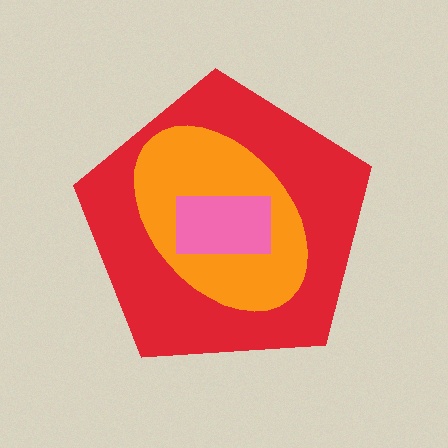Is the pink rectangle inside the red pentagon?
Yes.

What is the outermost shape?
The red pentagon.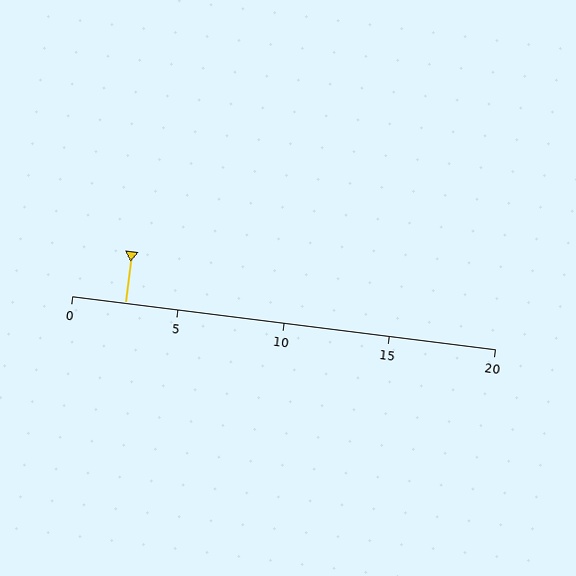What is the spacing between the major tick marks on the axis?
The major ticks are spaced 5 apart.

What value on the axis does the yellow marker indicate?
The marker indicates approximately 2.5.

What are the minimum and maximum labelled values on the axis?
The axis runs from 0 to 20.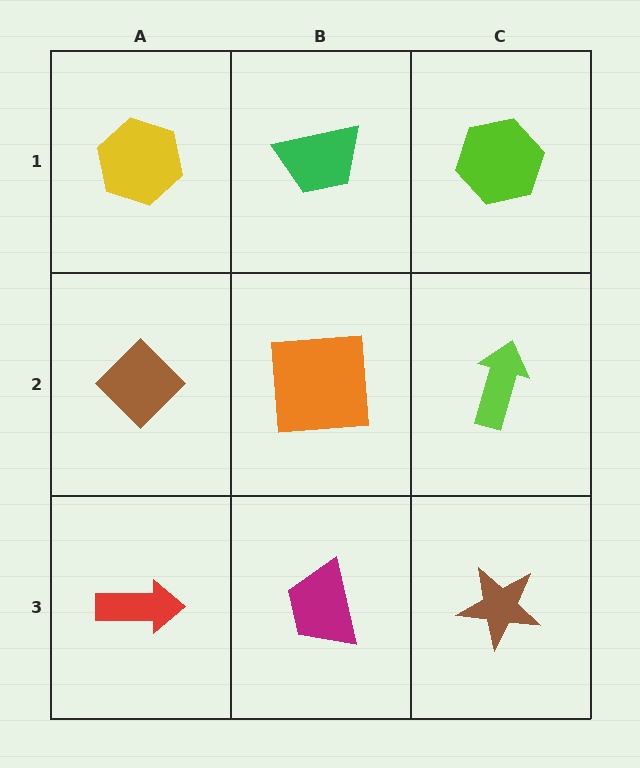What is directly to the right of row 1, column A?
A green trapezoid.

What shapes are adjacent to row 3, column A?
A brown diamond (row 2, column A), a magenta trapezoid (row 3, column B).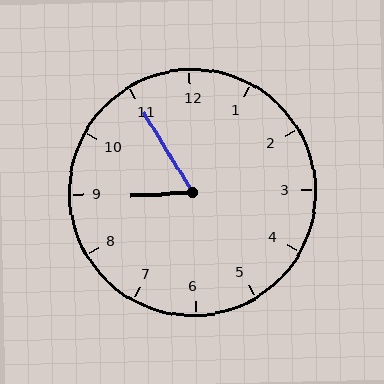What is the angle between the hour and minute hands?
Approximately 62 degrees.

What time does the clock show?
8:55.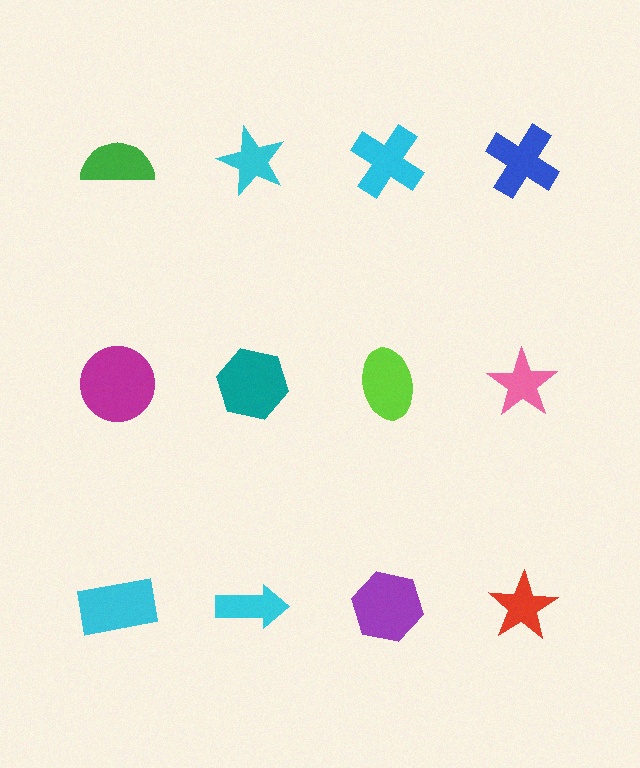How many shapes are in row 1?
4 shapes.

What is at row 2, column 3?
A lime ellipse.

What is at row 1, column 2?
A cyan star.